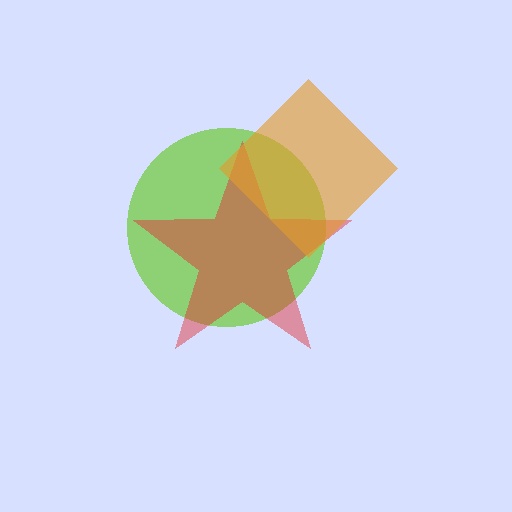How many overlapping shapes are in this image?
There are 3 overlapping shapes in the image.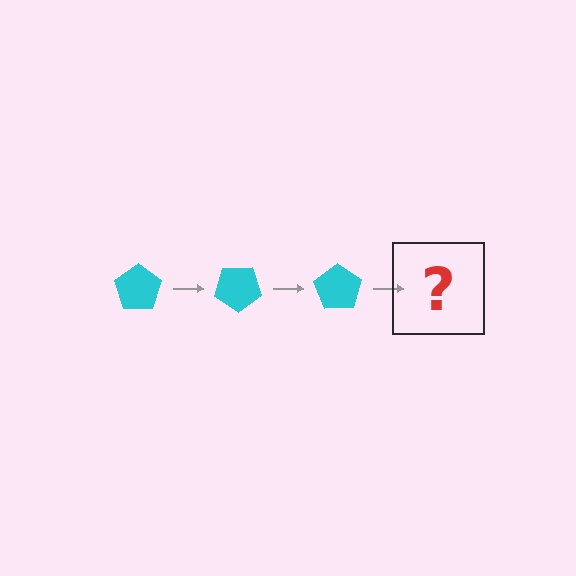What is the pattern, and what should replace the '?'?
The pattern is that the pentagon rotates 35 degrees each step. The '?' should be a cyan pentagon rotated 105 degrees.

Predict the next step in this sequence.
The next step is a cyan pentagon rotated 105 degrees.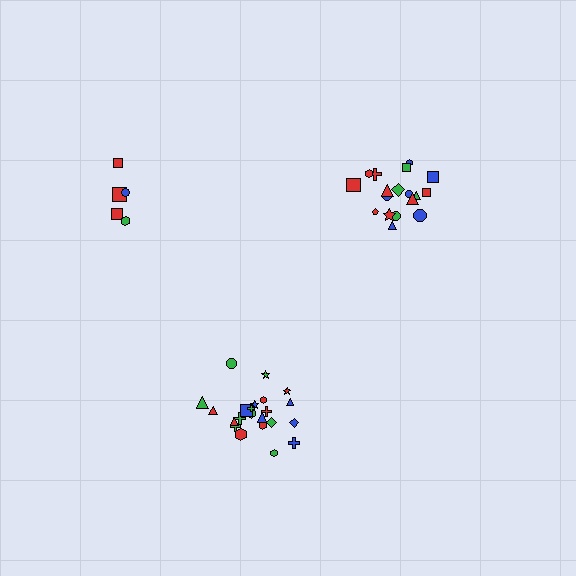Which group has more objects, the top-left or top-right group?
The top-right group.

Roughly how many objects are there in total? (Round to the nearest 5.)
Roughly 45 objects in total.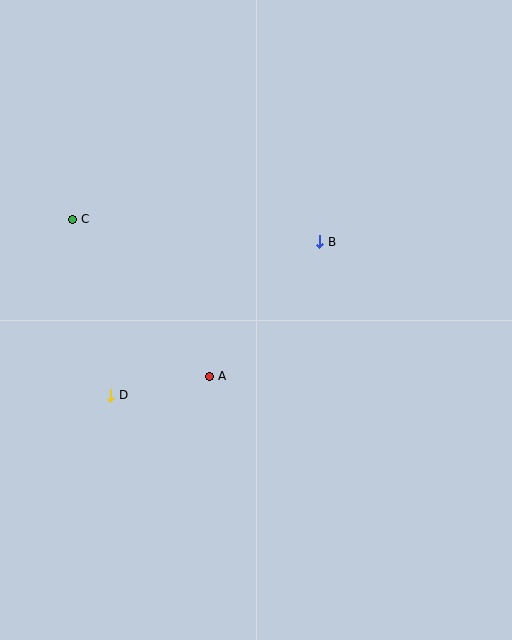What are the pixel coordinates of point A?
Point A is at (210, 376).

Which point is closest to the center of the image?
Point A at (210, 376) is closest to the center.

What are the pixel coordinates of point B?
Point B is at (320, 242).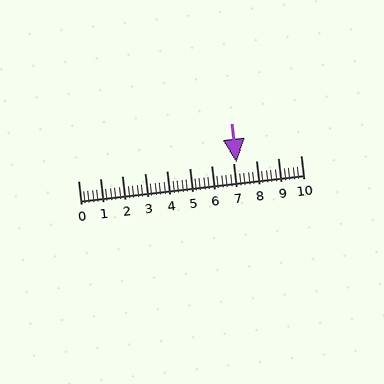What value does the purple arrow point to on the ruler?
The purple arrow points to approximately 7.1.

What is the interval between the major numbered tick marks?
The major tick marks are spaced 1 units apart.